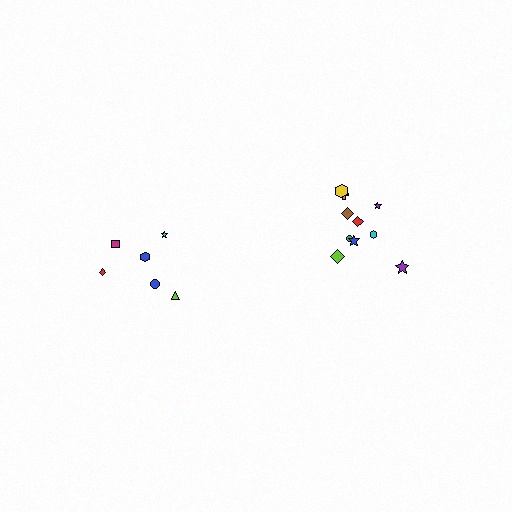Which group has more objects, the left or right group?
The right group.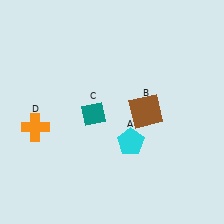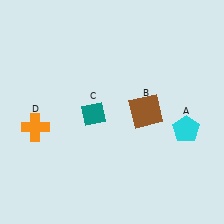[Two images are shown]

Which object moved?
The cyan pentagon (A) moved right.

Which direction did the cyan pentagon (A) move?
The cyan pentagon (A) moved right.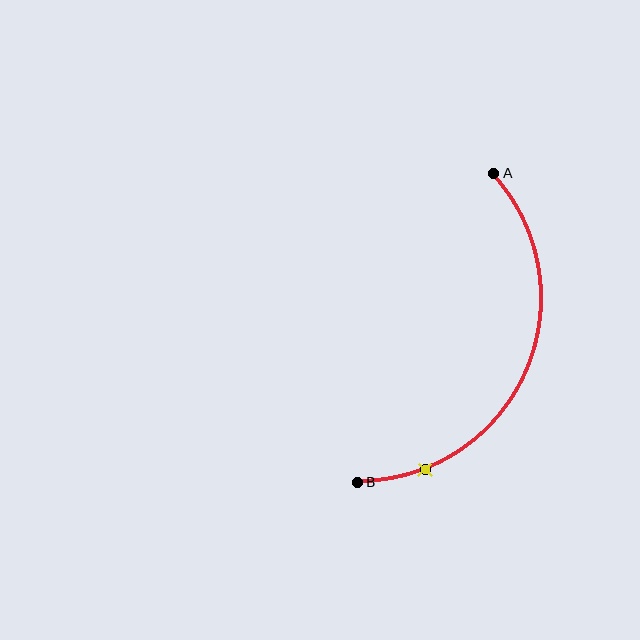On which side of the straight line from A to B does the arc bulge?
The arc bulges to the right of the straight line connecting A and B.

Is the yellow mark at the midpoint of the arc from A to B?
No. The yellow mark lies on the arc but is closer to endpoint B. The arc midpoint would be at the point on the curve equidistant along the arc from both A and B.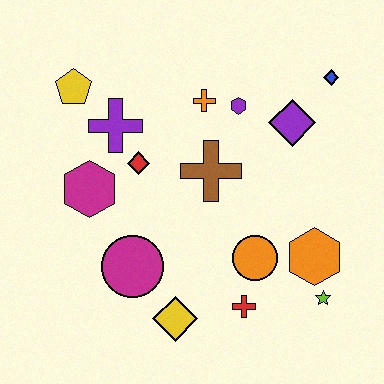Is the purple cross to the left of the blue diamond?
Yes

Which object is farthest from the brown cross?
The lime star is farthest from the brown cross.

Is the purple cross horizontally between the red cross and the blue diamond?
No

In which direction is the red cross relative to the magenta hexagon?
The red cross is to the right of the magenta hexagon.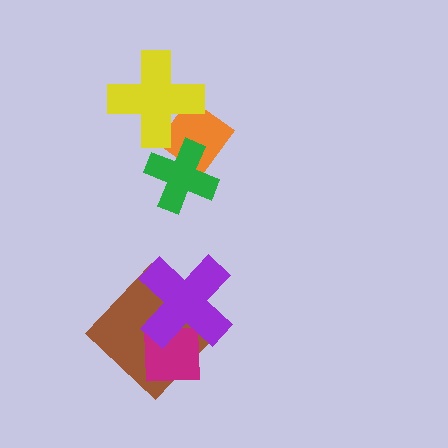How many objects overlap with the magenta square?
2 objects overlap with the magenta square.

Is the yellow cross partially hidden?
No, no other shape covers it.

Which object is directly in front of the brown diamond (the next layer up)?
The magenta square is directly in front of the brown diamond.